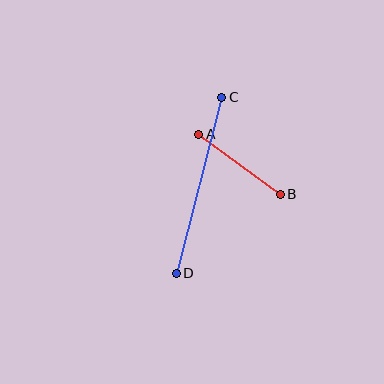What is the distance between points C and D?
The distance is approximately 182 pixels.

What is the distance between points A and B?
The distance is approximately 101 pixels.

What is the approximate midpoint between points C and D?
The midpoint is at approximately (199, 185) pixels.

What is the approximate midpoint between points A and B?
The midpoint is at approximately (239, 164) pixels.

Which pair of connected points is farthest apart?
Points C and D are farthest apart.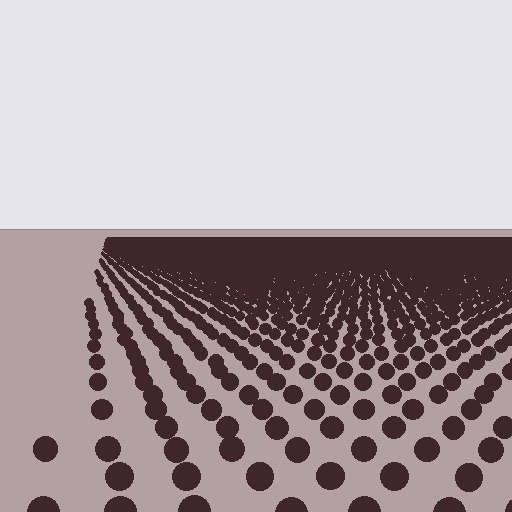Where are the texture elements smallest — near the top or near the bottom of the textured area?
Near the top.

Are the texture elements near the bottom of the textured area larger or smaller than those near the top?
Larger. Near the bottom, elements are closer to the viewer and appear at a bigger on-screen size.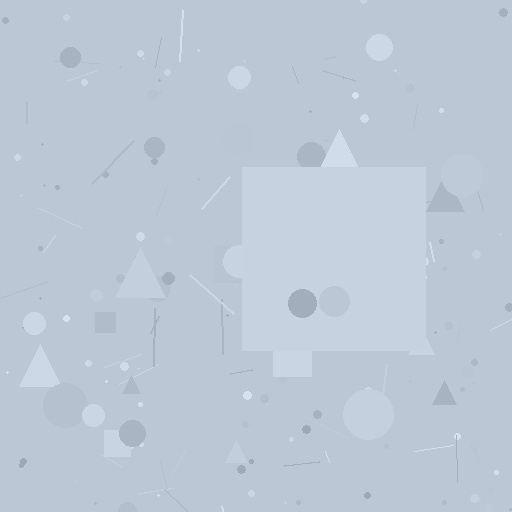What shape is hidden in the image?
A square is hidden in the image.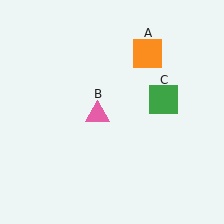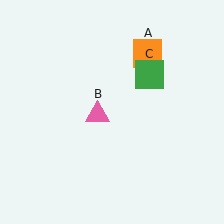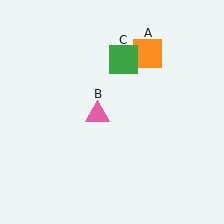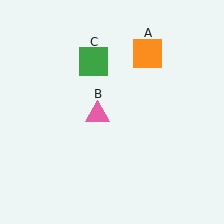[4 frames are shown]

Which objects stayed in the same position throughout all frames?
Orange square (object A) and pink triangle (object B) remained stationary.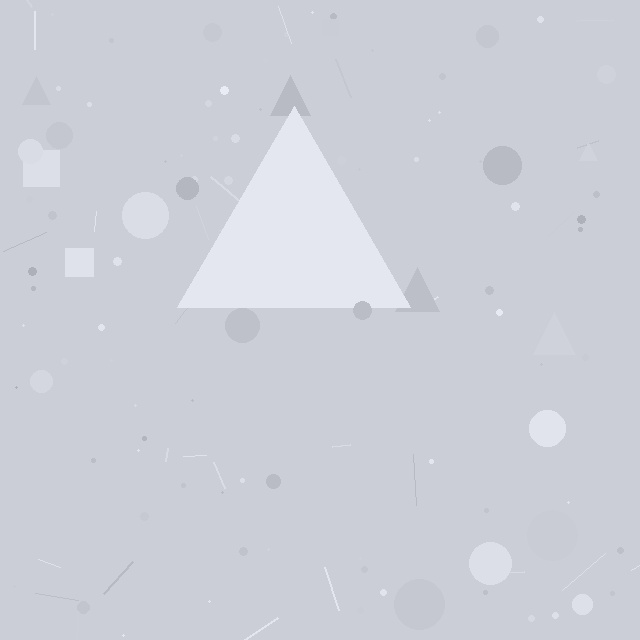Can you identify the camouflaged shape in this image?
The camouflaged shape is a triangle.